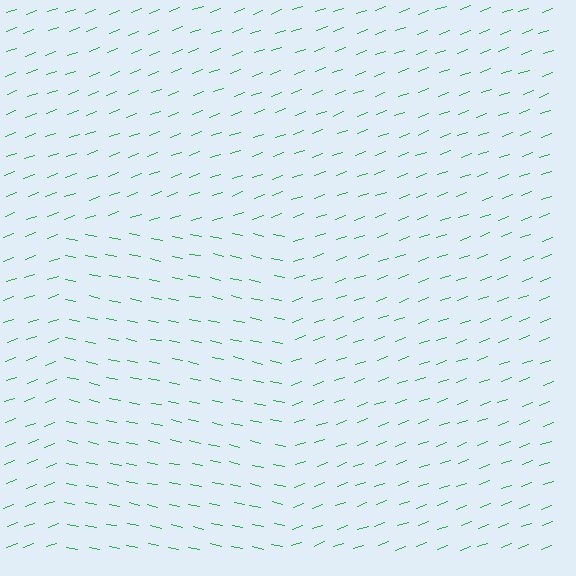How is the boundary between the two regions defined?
The boundary is defined purely by a change in line orientation (approximately 32 degrees difference). All lines are the same color and thickness.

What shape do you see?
I see a rectangle.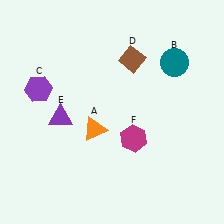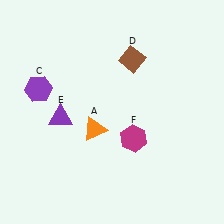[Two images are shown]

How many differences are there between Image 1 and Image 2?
There is 1 difference between the two images.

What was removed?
The teal circle (B) was removed in Image 2.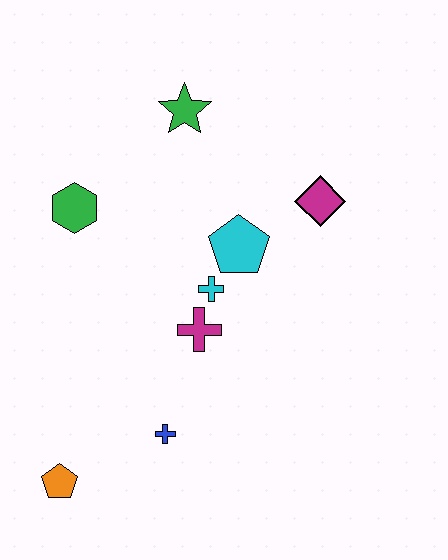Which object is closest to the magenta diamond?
The cyan pentagon is closest to the magenta diamond.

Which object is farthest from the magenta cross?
The green star is farthest from the magenta cross.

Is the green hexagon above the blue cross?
Yes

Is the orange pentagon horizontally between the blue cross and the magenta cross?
No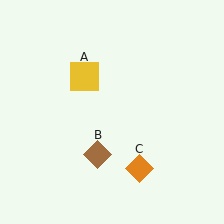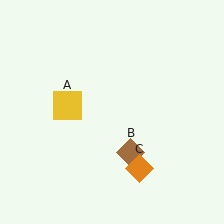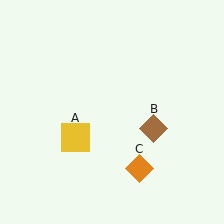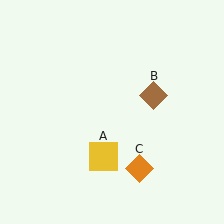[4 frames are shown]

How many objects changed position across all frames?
2 objects changed position: yellow square (object A), brown diamond (object B).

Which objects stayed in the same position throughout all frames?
Orange diamond (object C) remained stationary.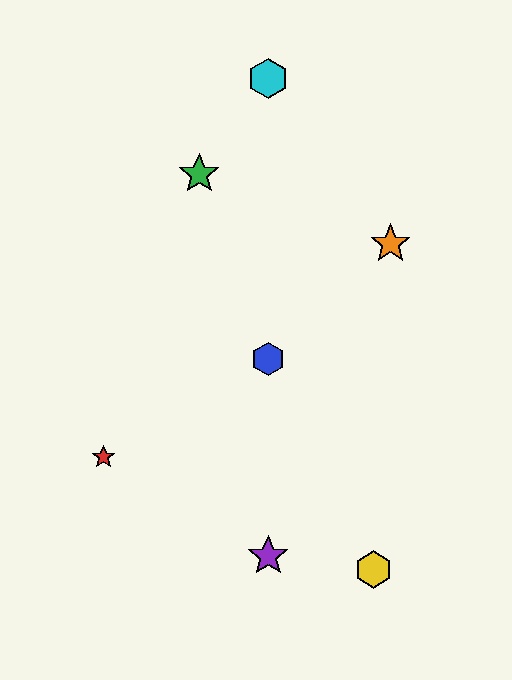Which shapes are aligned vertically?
The blue hexagon, the purple star, the cyan hexagon are aligned vertically.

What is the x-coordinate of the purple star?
The purple star is at x≈268.